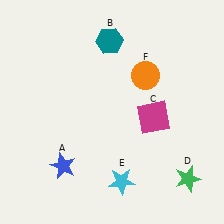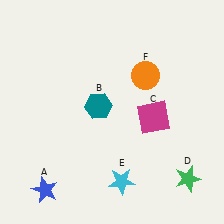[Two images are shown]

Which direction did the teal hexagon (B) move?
The teal hexagon (B) moved down.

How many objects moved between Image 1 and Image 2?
2 objects moved between the two images.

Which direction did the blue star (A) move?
The blue star (A) moved down.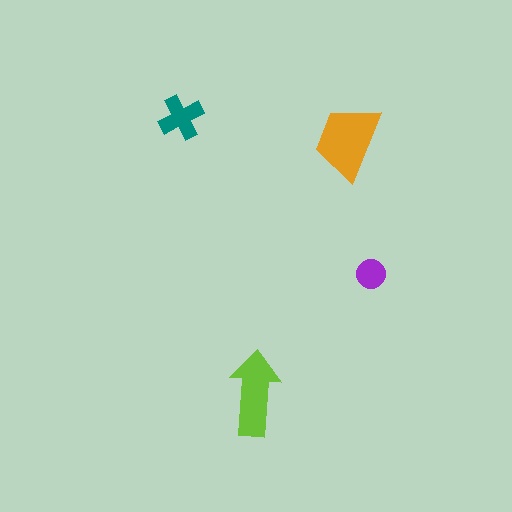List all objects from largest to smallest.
The orange trapezoid, the lime arrow, the teal cross, the purple circle.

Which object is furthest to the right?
The purple circle is rightmost.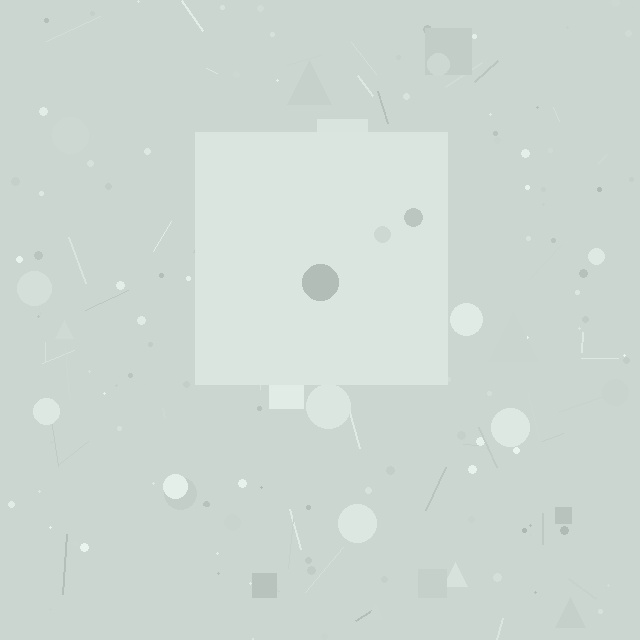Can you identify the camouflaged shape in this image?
The camouflaged shape is a square.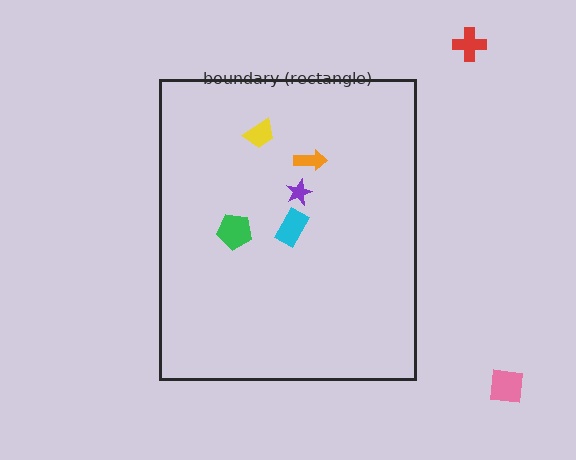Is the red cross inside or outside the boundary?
Outside.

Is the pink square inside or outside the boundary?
Outside.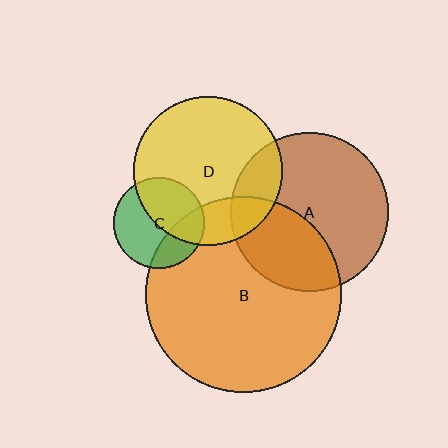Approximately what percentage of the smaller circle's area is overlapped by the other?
Approximately 30%.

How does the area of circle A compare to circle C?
Approximately 3.0 times.